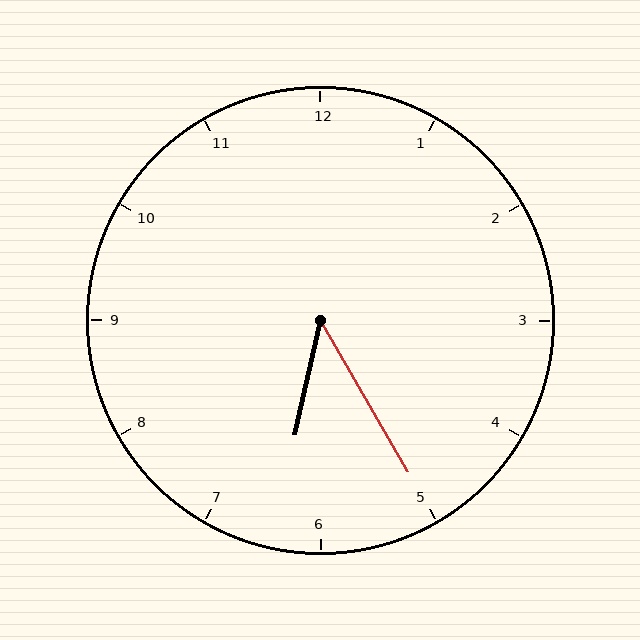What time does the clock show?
6:25.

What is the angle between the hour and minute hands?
Approximately 42 degrees.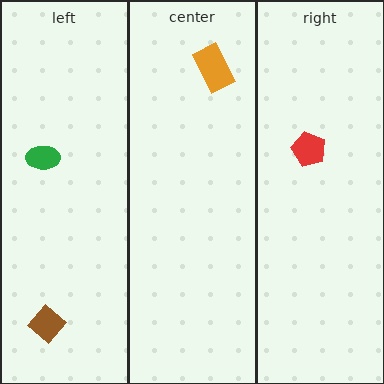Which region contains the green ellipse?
The left region.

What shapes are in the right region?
The red pentagon.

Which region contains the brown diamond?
The left region.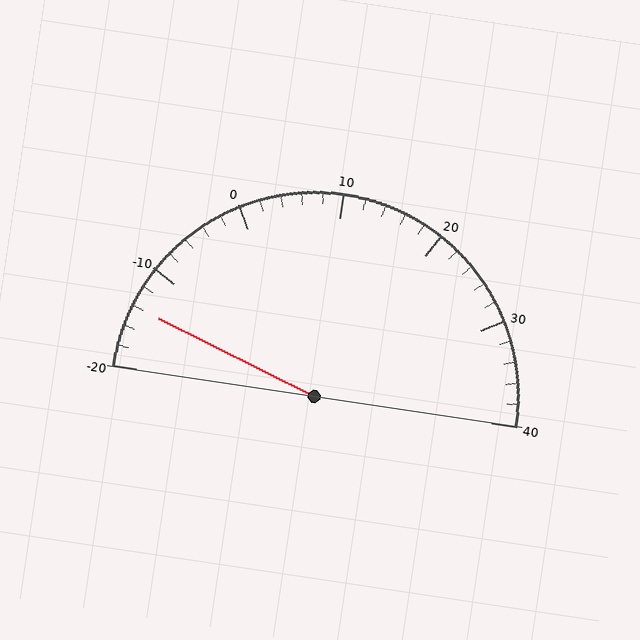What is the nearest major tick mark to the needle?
The nearest major tick mark is -10.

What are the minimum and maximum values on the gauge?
The gauge ranges from -20 to 40.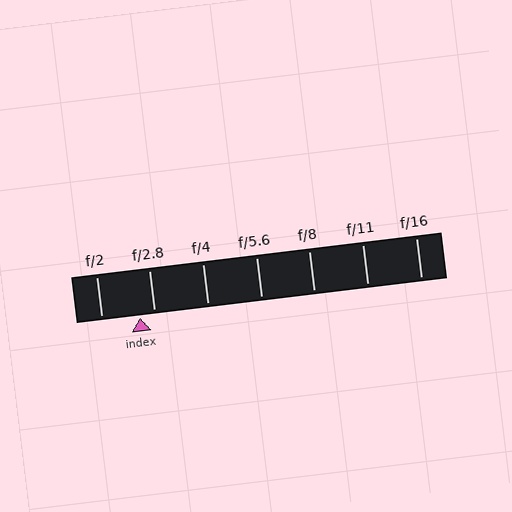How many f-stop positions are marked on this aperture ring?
There are 7 f-stop positions marked.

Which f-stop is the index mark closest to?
The index mark is closest to f/2.8.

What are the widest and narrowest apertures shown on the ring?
The widest aperture shown is f/2 and the narrowest is f/16.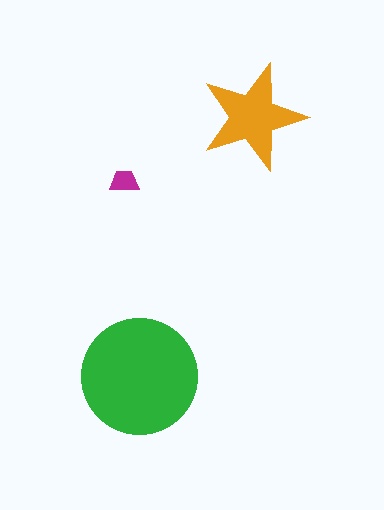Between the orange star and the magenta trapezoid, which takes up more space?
The orange star.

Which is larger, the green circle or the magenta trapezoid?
The green circle.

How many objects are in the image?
There are 3 objects in the image.